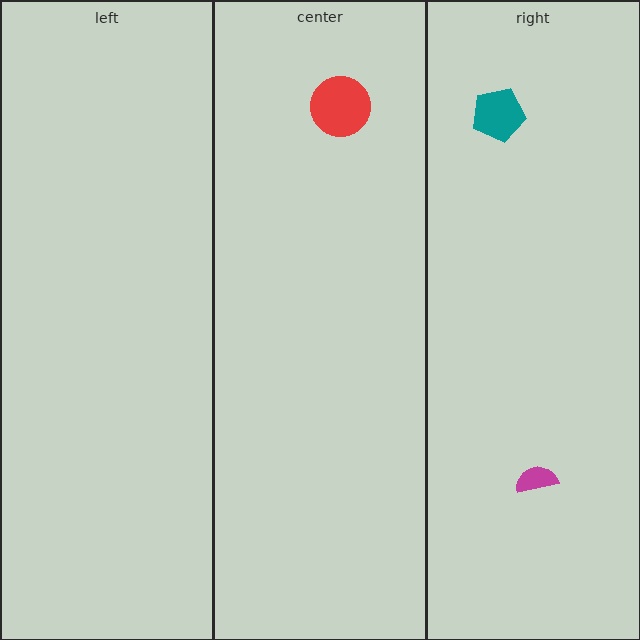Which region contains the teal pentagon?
The right region.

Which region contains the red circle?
The center region.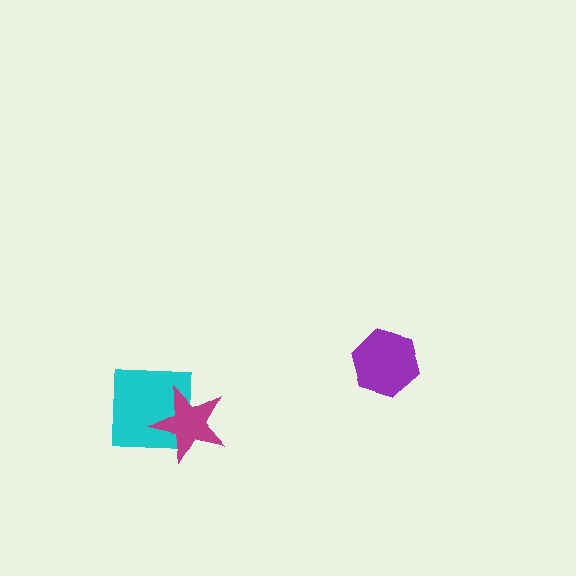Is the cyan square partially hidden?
Yes, it is partially covered by another shape.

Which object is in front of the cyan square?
The magenta star is in front of the cyan square.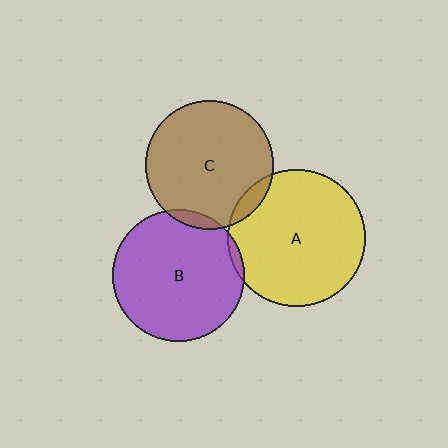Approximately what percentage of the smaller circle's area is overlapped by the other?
Approximately 5%.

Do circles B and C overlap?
Yes.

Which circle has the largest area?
Circle A (yellow).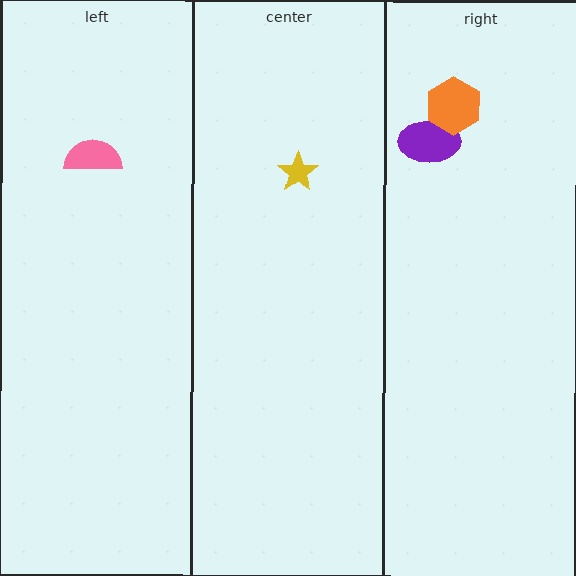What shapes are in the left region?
The pink semicircle.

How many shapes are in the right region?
2.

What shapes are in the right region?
The purple ellipse, the orange hexagon.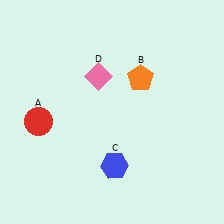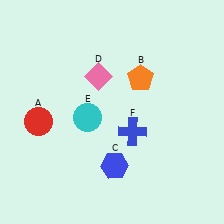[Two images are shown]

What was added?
A cyan circle (E), a blue cross (F) were added in Image 2.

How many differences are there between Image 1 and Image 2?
There are 2 differences between the two images.